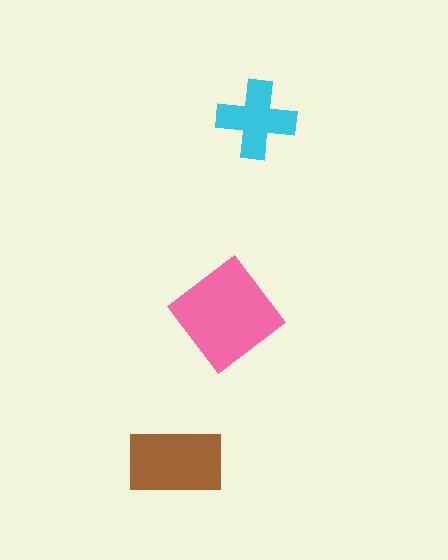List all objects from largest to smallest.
The pink diamond, the brown rectangle, the cyan cross.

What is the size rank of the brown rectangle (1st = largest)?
2nd.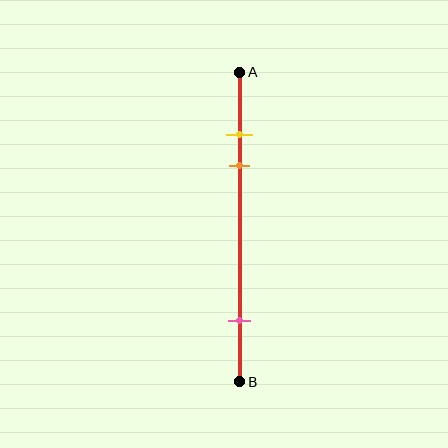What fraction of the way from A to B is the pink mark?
The pink mark is approximately 80% (0.8) of the way from A to B.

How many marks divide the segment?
There are 3 marks dividing the segment.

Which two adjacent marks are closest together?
The yellow and orange marks are the closest adjacent pair.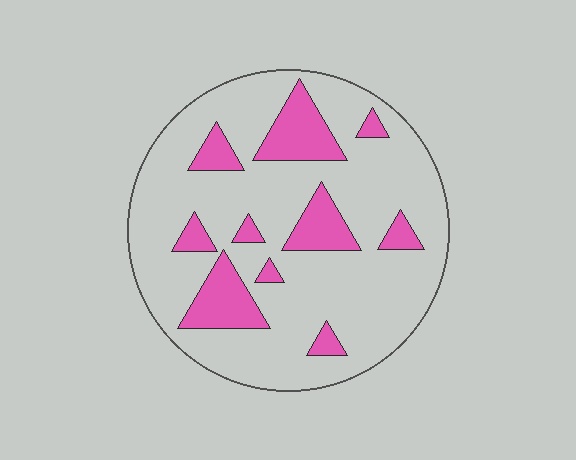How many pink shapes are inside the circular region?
10.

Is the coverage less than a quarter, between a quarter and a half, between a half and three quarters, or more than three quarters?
Less than a quarter.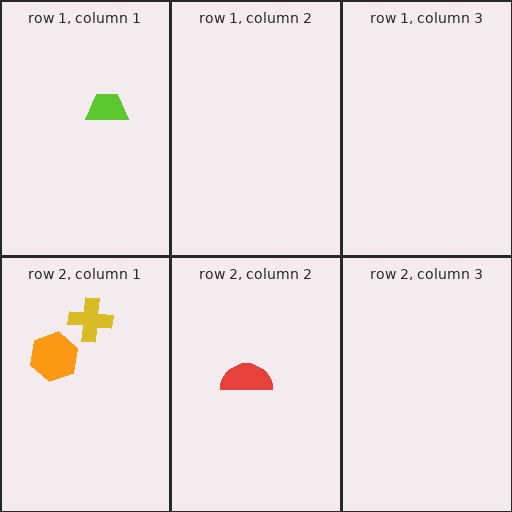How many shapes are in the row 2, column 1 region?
2.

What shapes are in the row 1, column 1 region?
The lime trapezoid.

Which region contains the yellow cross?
The row 2, column 1 region.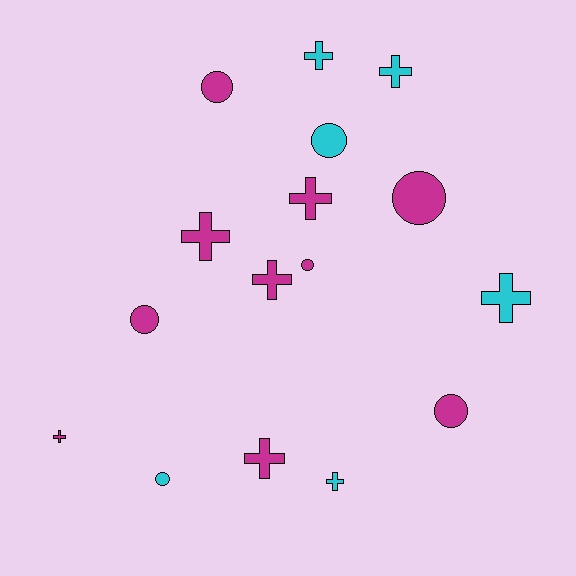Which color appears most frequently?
Magenta, with 10 objects.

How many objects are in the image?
There are 16 objects.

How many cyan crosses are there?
There are 4 cyan crosses.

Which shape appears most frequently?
Cross, with 9 objects.